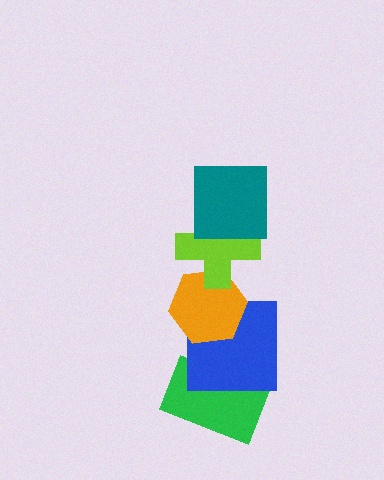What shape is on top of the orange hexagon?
The lime cross is on top of the orange hexagon.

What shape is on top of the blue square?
The orange hexagon is on top of the blue square.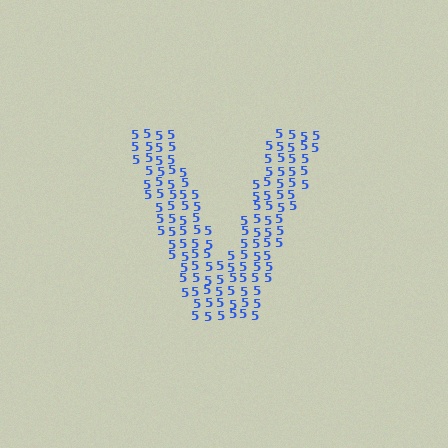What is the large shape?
The large shape is the letter V.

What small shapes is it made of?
It is made of small digit 5's.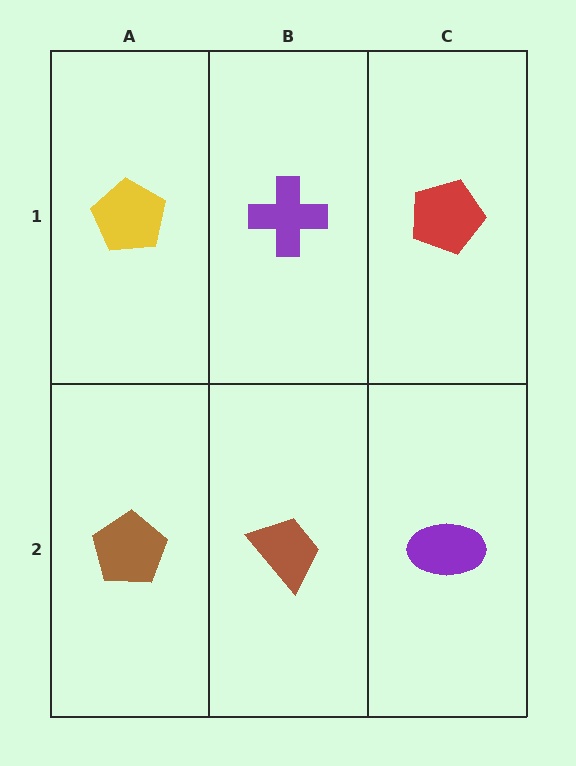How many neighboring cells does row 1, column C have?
2.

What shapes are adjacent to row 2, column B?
A purple cross (row 1, column B), a brown pentagon (row 2, column A), a purple ellipse (row 2, column C).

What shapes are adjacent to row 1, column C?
A purple ellipse (row 2, column C), a purple cross (row 1, column B).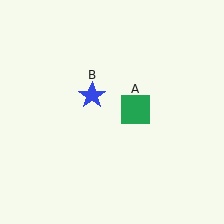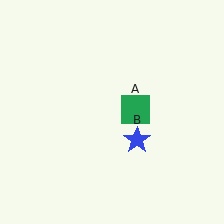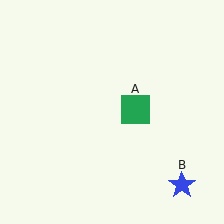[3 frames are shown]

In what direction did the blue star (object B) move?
The blue star (object B) moved down and to the right.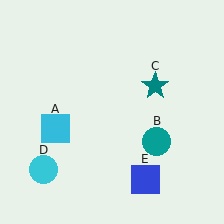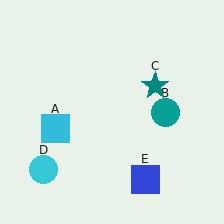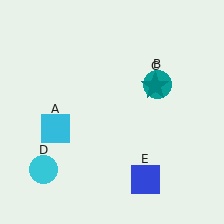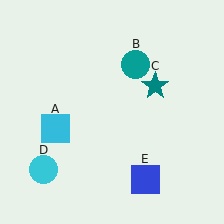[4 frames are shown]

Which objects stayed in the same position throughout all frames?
Cyan square (object A) and teal star (object C) and cyan circle (object D) and blue square (object E) remained stationary.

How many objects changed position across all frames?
1 object changed position: teal circle (object B).